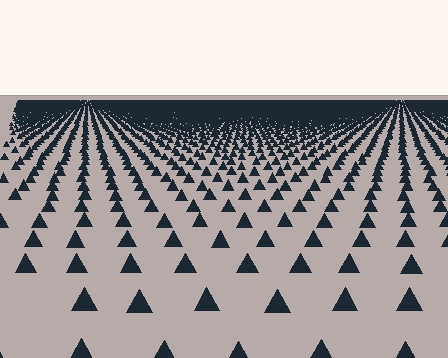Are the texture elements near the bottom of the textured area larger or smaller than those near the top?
Larger. Near the bottom, elements are closer to the viewer and appear at a bigger on-screen size.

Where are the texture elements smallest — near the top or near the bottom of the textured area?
Near the top.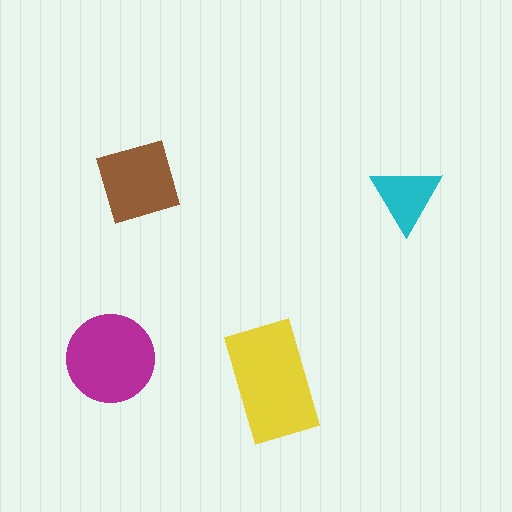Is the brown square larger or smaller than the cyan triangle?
Larger.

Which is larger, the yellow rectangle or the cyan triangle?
The yellow rectangle.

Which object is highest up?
The brown square is topmost.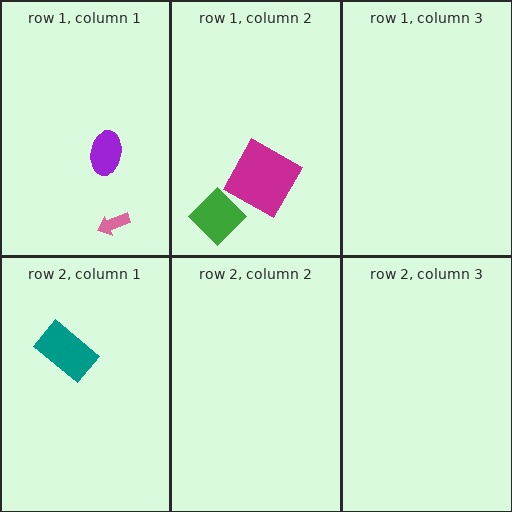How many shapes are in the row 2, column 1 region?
1.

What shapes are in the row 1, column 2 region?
The magenta square, the green diamond.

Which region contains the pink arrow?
The row 1, column 1 region.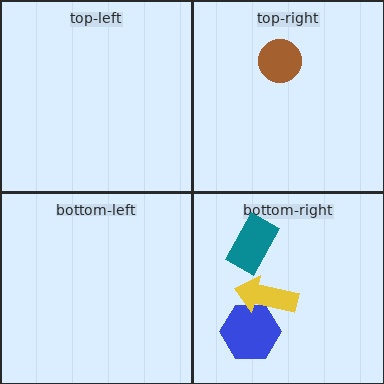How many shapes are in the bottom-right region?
3.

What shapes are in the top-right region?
The brown circle.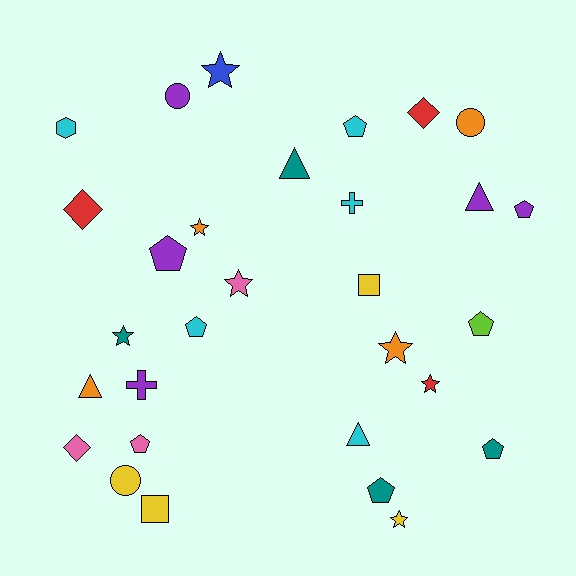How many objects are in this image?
There are 30 objects.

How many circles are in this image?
There are 3 circles.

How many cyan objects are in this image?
There are 5 cyan objects.